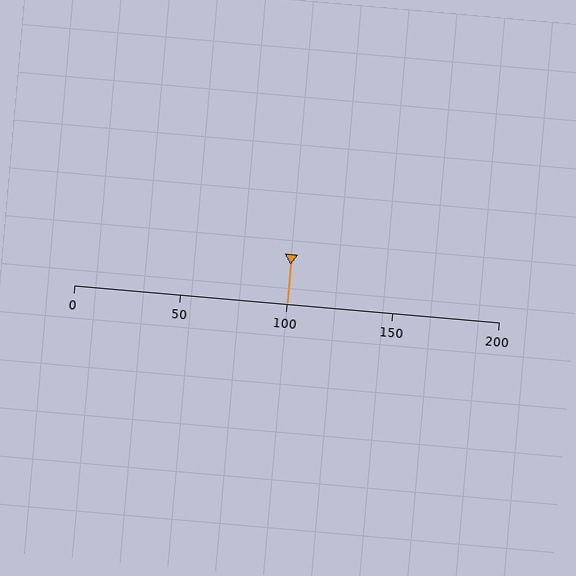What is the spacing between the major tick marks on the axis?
The major ticks are spaced 50 apart.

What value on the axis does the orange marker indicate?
The marker indicates approximately 100.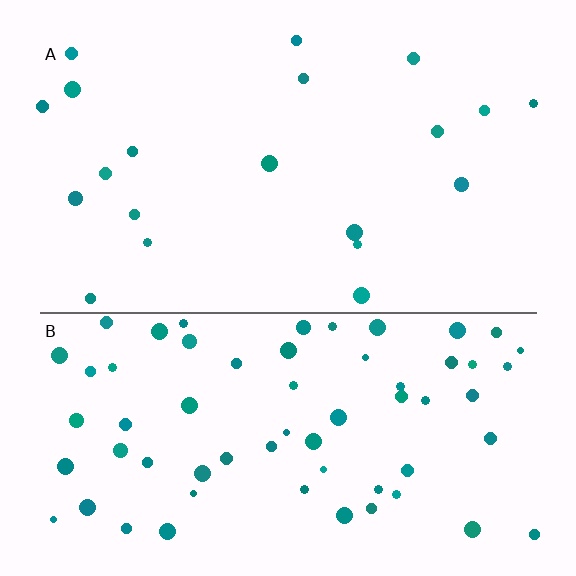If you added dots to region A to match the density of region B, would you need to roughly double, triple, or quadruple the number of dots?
Approximately triple.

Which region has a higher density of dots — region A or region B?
B (the bottom).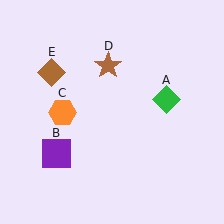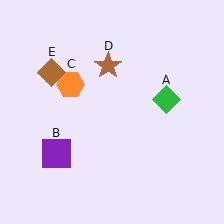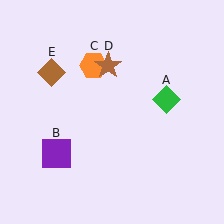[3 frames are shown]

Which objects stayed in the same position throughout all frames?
Green diamond (object A) and purple square (object B) and brown star (object D) and brown diamond (object E) remained stationary.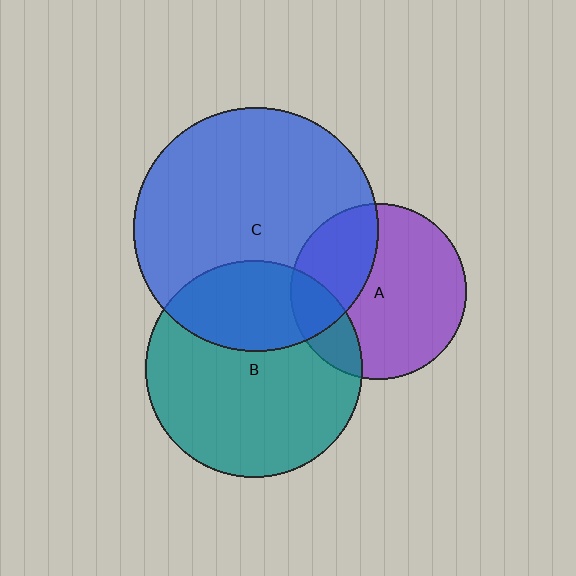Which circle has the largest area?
Circle C (blue).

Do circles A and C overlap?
Yes.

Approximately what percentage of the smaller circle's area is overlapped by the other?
Approximately 30%.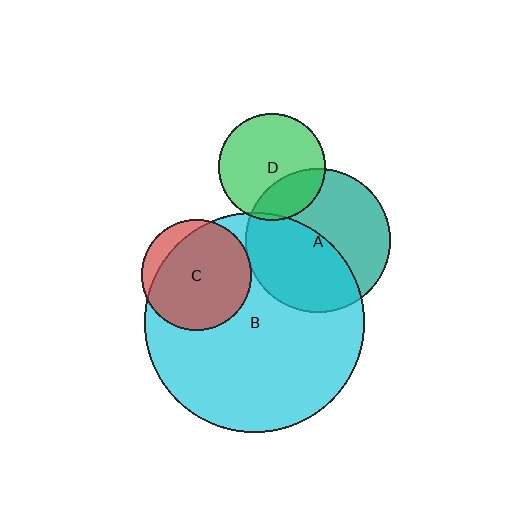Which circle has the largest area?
Circle B (cyan).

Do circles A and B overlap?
Yes.